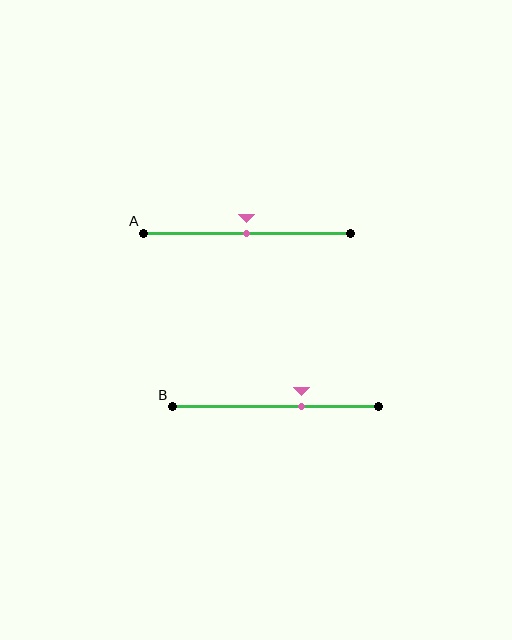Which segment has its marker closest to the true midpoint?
Segment A has its marker closest to the true midpoint.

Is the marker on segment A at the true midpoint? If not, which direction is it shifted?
Yes, the marker on segment A is at the true midpoint.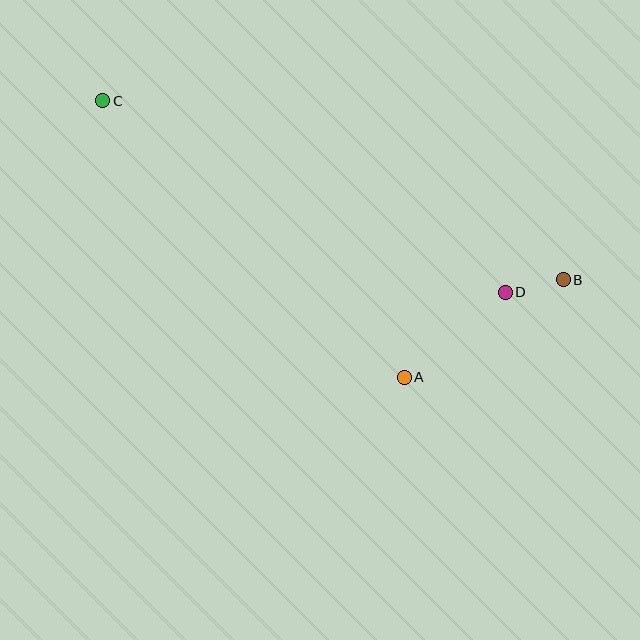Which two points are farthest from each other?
Points B and C are farthest from each other.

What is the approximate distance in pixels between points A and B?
The distance between A and B is approximately 187 pixels.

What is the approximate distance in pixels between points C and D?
The distance between C and D is approximately 446 pixels.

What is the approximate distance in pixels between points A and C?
The distance between A and C is approximately 409 pixels.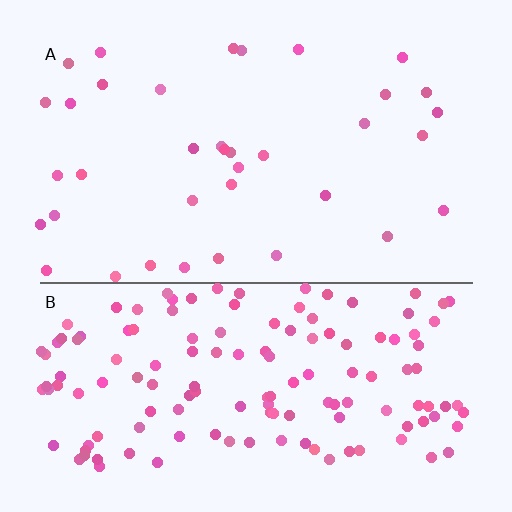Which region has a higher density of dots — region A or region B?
B (the bottom).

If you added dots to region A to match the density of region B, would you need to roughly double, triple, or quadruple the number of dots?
Approximately quadruple.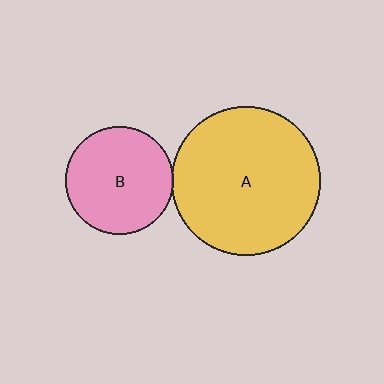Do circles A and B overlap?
Yes.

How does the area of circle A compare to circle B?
Approximately 1.9 times.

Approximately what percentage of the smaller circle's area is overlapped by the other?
Approximately 5%.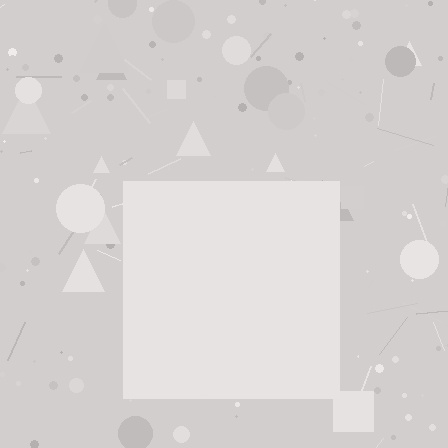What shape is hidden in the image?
A square is hidden in the image.